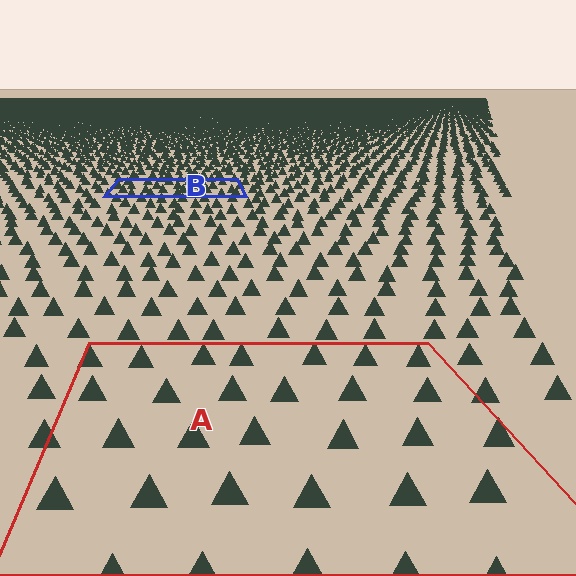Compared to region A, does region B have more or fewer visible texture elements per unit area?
Region B has more texture elements per unit area — they are packed more densely because it is farther away.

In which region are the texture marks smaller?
The texture marks are smaller in region B, because it is farther away.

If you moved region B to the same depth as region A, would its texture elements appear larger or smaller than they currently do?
They would appear larger. At a closer depth, the same texture elements are projected at a bigger on-screen size.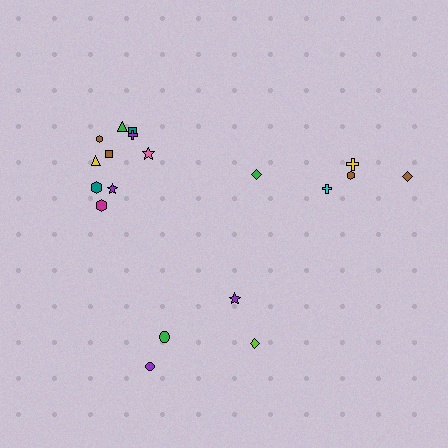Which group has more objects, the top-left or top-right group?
The top-left group.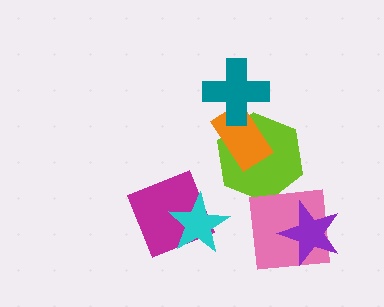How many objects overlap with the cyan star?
1 object overlaps with the cyan star.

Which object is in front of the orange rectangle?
The teal cross is in front of the orange rectangle.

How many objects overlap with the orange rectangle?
2 objects overlap with the orange rectangle.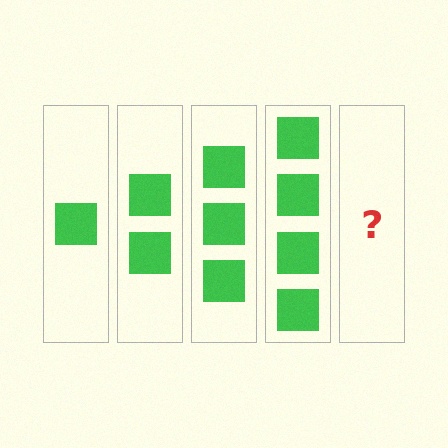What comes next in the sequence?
The next element should be 5 squares.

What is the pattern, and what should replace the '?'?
The pattern is that each step adds one more square. The '?' should be 5 squares.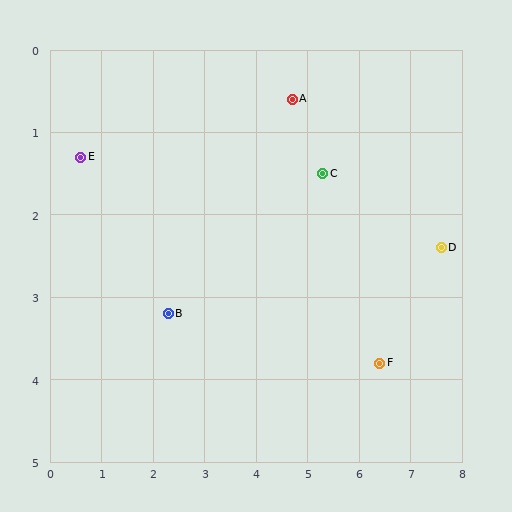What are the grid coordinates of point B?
Point B is at approximately (2.3, 3.2).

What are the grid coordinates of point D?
Point D is at approximately (7.6, 2.4).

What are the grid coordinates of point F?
Point F is at approximately (6.4, 3.8).